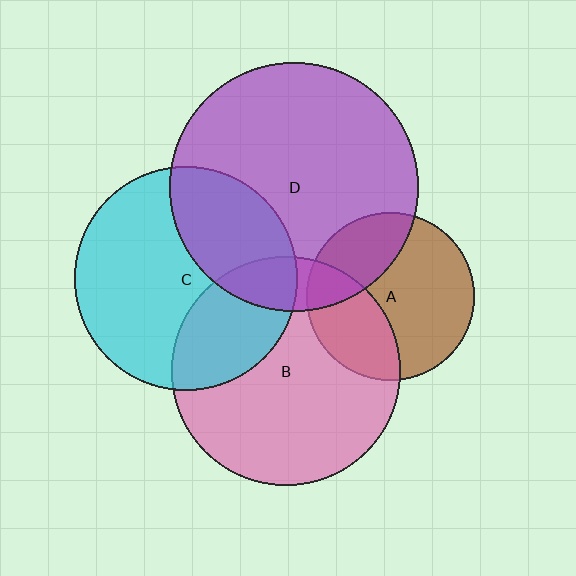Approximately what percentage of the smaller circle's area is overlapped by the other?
Approximately 30%.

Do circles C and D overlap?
Yes.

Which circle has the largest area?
Circle D (purple).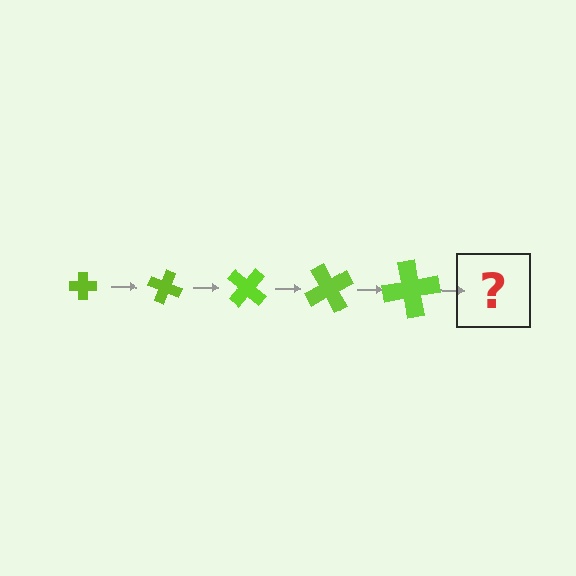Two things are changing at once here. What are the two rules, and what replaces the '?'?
The two rules are that the cross grows larger each step and it rotates 20 degrees each step. The '?' should be a cross, larger than the previous one and rotated 100 degrees from the start.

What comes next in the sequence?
The next element should be a cross, larger than the previous one and rotated 100 degrees from the start.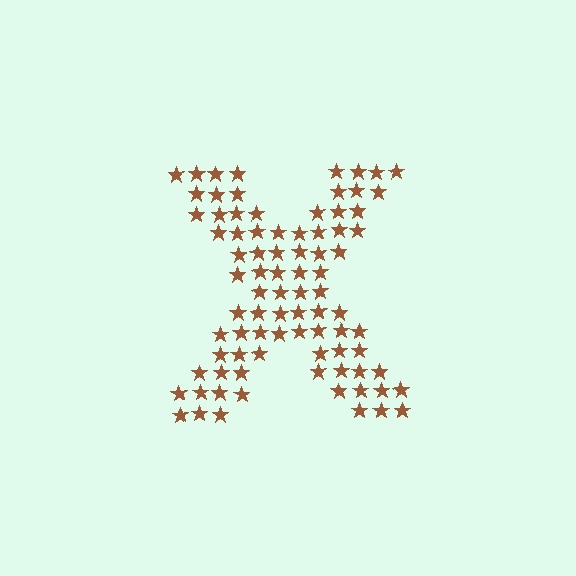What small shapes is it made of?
It is made of small stars.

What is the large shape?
The large shape is the letter X.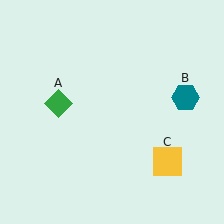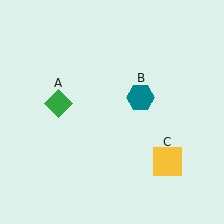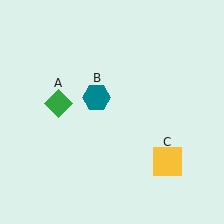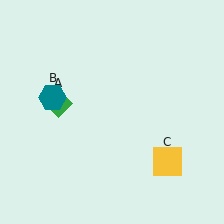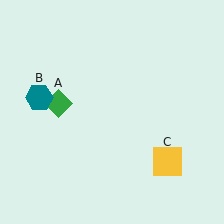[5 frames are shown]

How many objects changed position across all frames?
1 object changed position: teal hexagon (object B).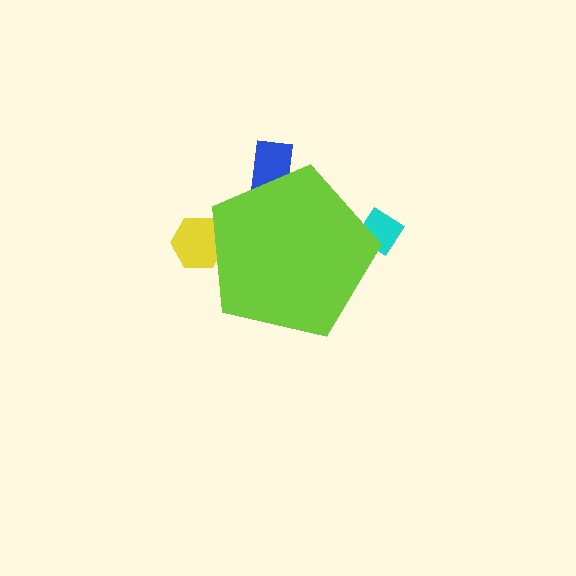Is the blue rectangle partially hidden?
Yes, the blue rectangle is partially hidden behind the lime pentagon.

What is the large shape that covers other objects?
A lime pentagon.